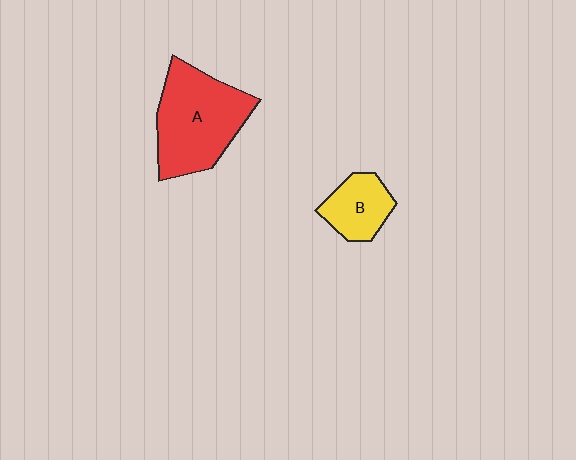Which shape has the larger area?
Shape A (red).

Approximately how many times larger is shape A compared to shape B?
Approximately 2.2 times.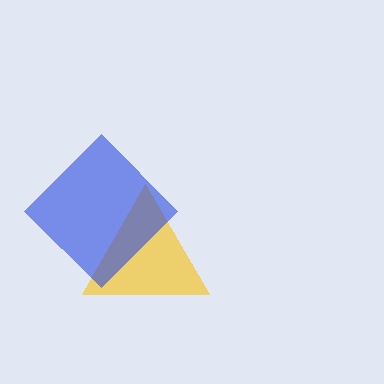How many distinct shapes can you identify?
There are 2 distinct shapes: a yellow triangle, a blue diamond.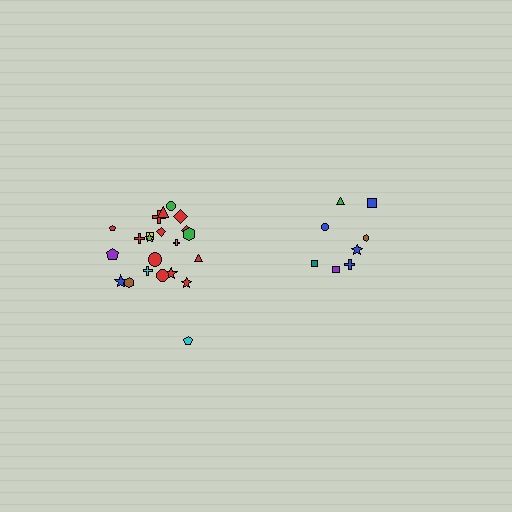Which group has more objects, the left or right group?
The left group.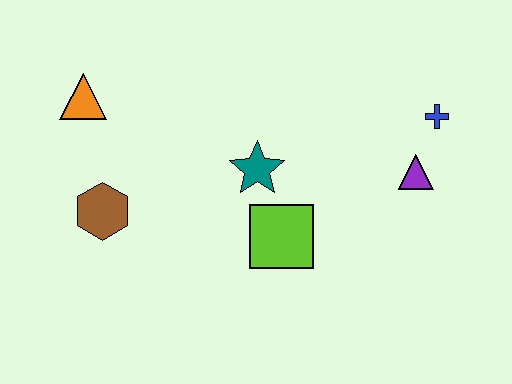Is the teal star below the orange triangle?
Yes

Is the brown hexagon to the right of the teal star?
No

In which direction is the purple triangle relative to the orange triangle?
The purple triangle is to the right of the orange triangle.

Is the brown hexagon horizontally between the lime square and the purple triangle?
No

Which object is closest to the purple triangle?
The blue cross is closest to the purple triangle.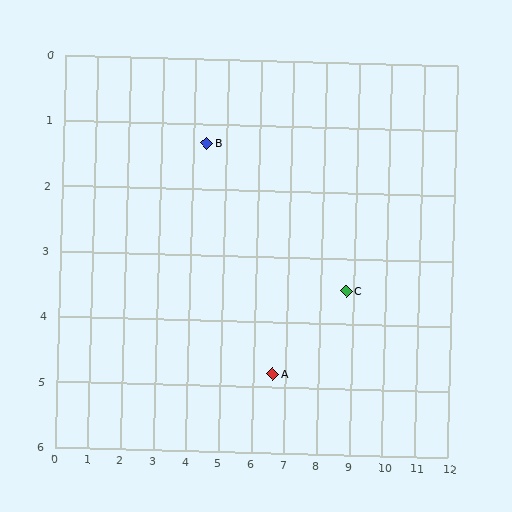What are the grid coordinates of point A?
Point A is at approximately (6.6, 4.8).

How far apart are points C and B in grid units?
Points C and B are about 4.9 grid units apart.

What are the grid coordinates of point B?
Point B is at approximately (4.4, 1.3).